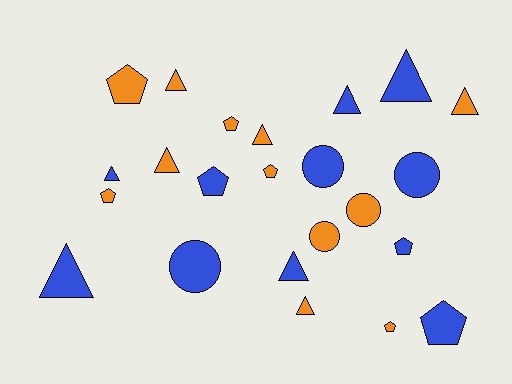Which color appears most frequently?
Orange, with 12 objects.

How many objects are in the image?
There are 23 objects.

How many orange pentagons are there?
There are 5 orange pentagons.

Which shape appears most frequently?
Triangle, with 10 objects.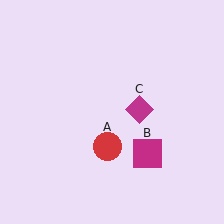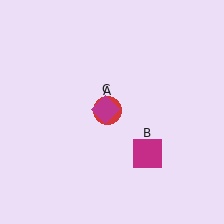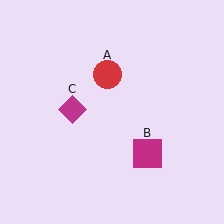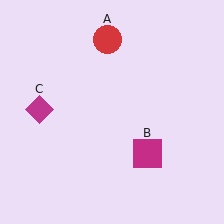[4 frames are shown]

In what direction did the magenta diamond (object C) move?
The magenta diamond (object C) moved left.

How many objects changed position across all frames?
2 objects changed position: red circle (object A), magenta diamond (object C).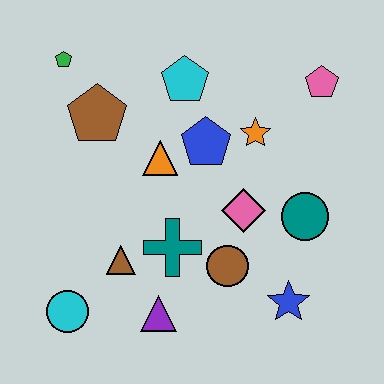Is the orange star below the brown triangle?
No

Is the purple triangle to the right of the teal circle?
No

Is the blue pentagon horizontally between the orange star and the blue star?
No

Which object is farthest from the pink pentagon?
The cyan circle is farthest from the pink pentagon.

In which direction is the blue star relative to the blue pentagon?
The blue star is below the blue pentagon.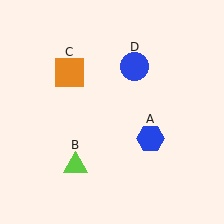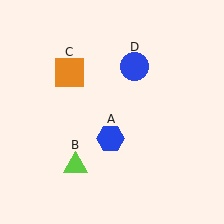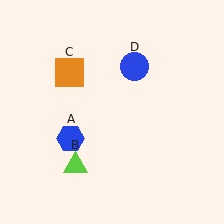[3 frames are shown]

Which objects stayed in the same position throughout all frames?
Lime triangle (object B) and orange square (object C) and blue circle (object D) remained stationary.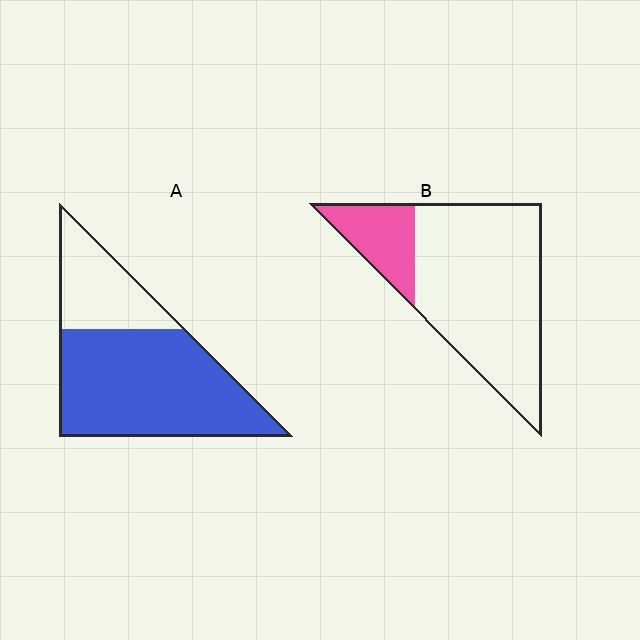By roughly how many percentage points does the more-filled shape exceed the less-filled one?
By roughly 50 percentage points (A over B).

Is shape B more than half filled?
No.